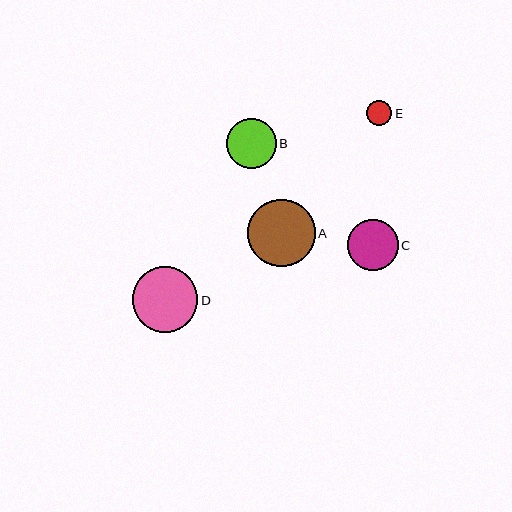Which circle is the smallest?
Circle E is the smallest with a size of approximately 26 pixels.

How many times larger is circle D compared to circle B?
Circle D is approximately 1.3 times the size of circle B.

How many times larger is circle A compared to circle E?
Circle A is approximately 2.6 times the size of circle E.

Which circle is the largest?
Circle A is the largest with a size of approximately 68 pixels.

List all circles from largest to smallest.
From largest to smallest: A, D, C, B, E.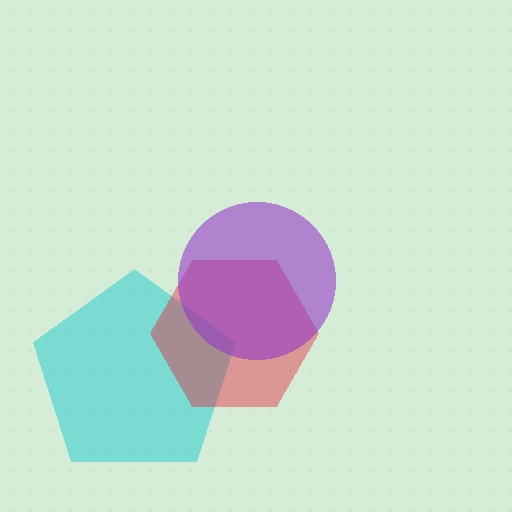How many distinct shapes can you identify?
There are 3 distinct shapes: a cyan pentagon, a red hexagon, a purple circle.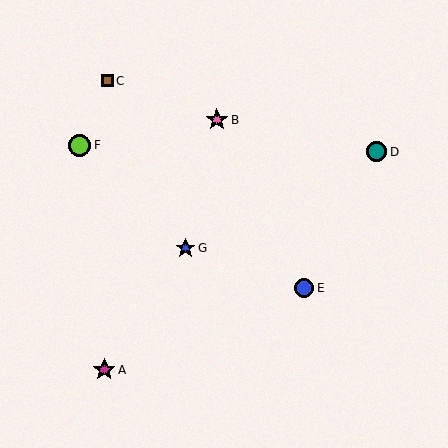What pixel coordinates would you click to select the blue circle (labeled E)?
Click at (304, 288) to select the blue circle E.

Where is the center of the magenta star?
The center of the magenta star is at (104, 370).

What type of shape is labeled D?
Shape D is a teal circle.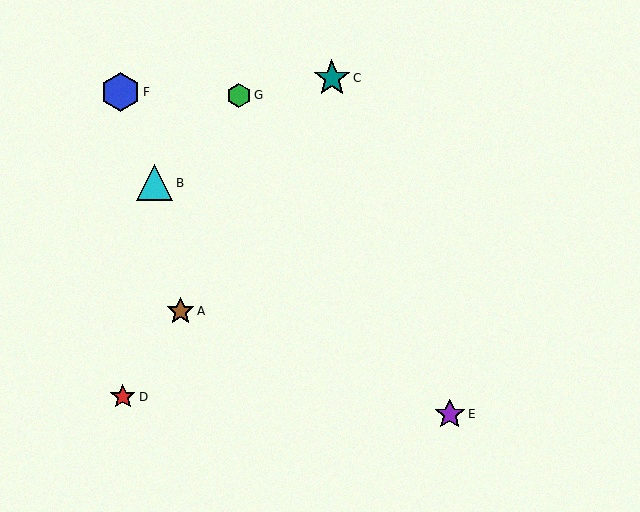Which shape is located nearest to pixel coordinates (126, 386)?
The red star (labeled D) at (123, 397) is nearest to that location.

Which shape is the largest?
The blue hexagon (labeled F) is the largest.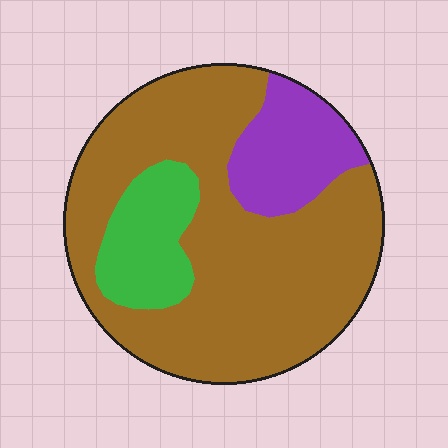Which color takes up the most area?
Brown, at roughly 70%.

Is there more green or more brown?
Brown.